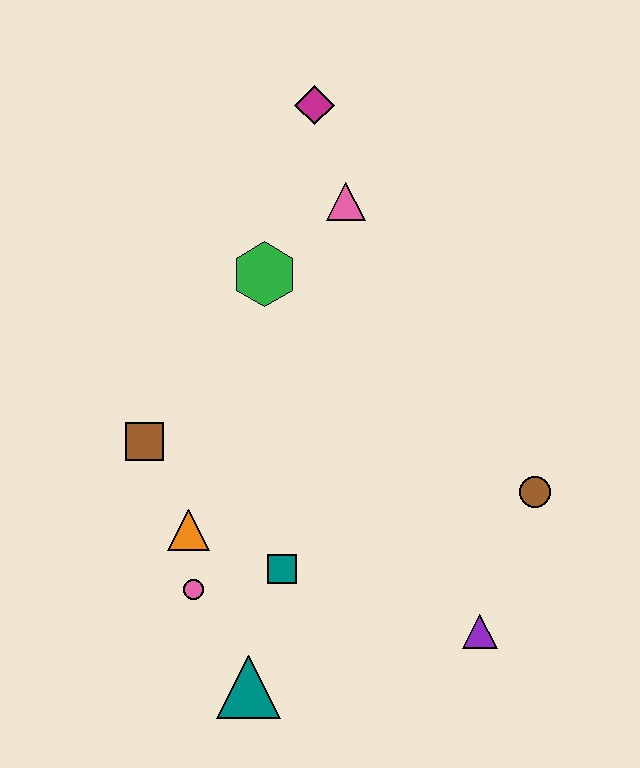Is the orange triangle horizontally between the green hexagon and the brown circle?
No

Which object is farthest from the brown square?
The brown circle is farthest from the brown square.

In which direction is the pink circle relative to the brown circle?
The pink circle is to the left of the brown circle.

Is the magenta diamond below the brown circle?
No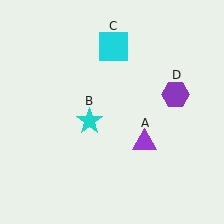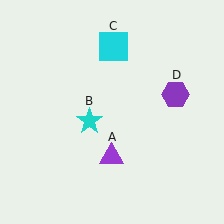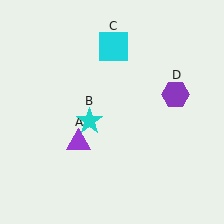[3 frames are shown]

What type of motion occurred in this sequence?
The purple triangle (object A) rotated clockwise around the center of the scene.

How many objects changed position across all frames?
1 object changed position: purple triangle (object A).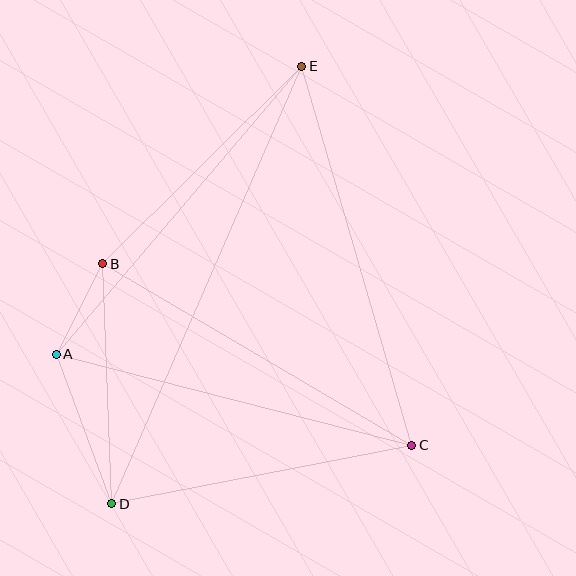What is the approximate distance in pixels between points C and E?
The distance between C and E is approximately 395 pixels.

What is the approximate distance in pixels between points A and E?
The distance between A and E is approximately 379 pixels.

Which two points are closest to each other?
Points A and B are closest to each other.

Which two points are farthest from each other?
Points D and E are farthest from each other.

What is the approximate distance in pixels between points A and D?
The distance between A and D is approximately 159 pixels.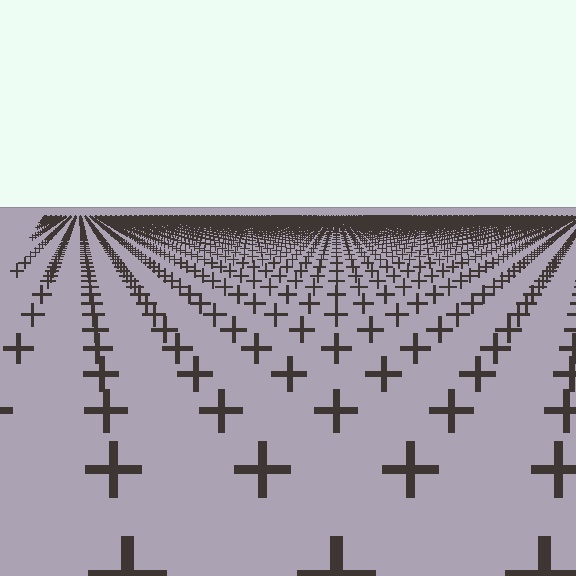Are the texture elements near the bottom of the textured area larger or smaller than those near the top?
Larger. Near the bottom, elements are closer to the viewer and appear at a bigger on-screen size.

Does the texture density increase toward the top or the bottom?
Density increases toward the top.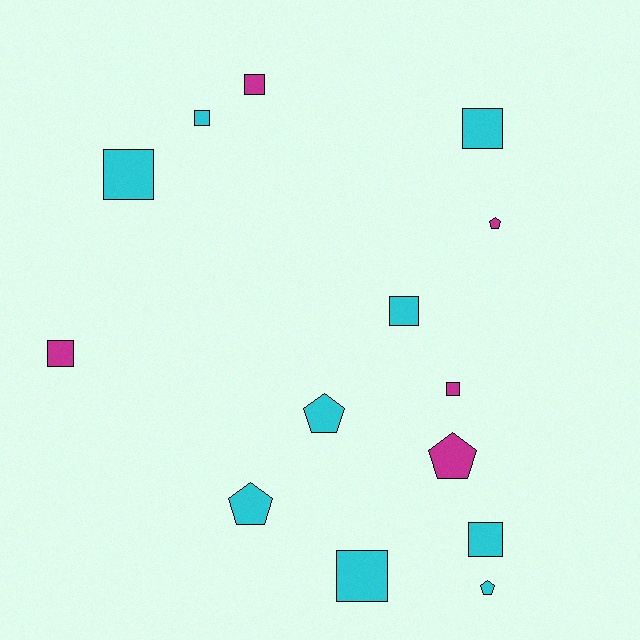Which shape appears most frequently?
Square, with 9 objects.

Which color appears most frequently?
Cyan, with 9 objects.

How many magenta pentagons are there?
There are 2 magenta pentagons.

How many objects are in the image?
There are 14 objects.